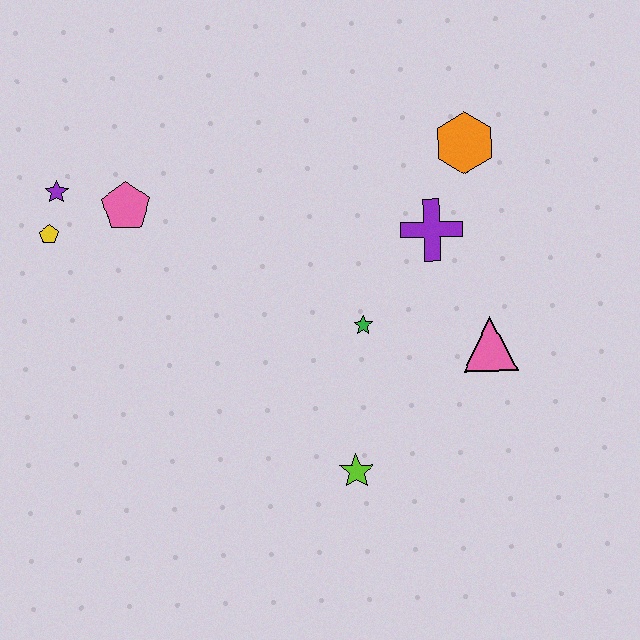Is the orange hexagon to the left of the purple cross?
No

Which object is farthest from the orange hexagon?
The yellow pentagon is farthest from the orange hexagon.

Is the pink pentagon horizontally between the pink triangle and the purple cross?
No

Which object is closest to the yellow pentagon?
The purple star is closest to the yellow pentagon.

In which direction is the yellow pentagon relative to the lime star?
The yellow pentagon is to the left of the lime star.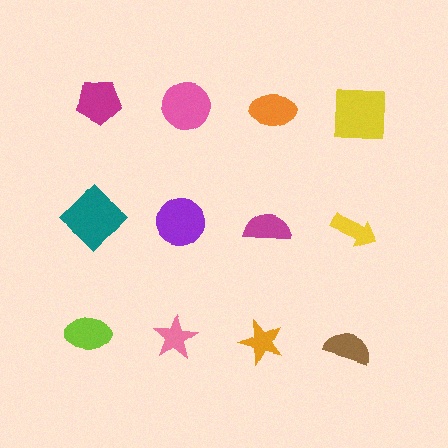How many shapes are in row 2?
4 shapes.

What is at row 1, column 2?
A pink circle.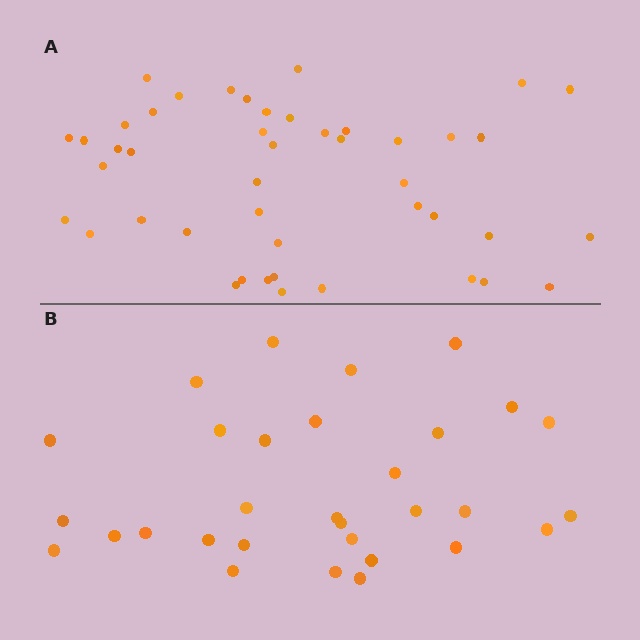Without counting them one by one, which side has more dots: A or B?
Region A (the top region) has more dots.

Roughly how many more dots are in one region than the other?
Region A has approximately 15 more dots than region B.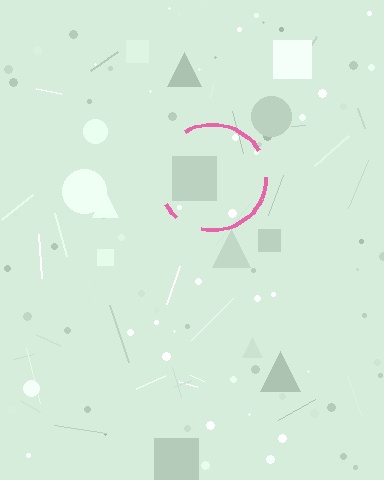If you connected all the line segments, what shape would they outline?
They would outline a circle.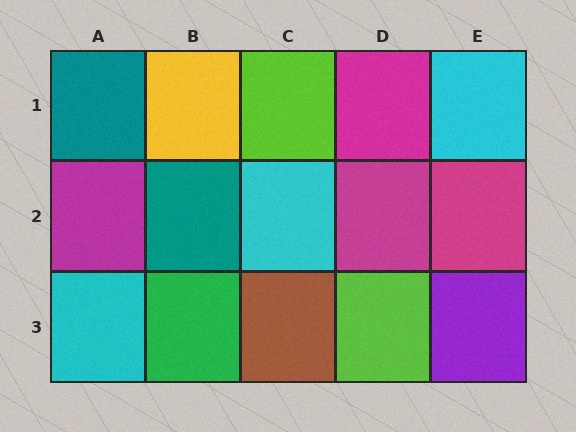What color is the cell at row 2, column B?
Teal.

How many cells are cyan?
3 cells are cyan.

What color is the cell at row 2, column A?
Magenta.